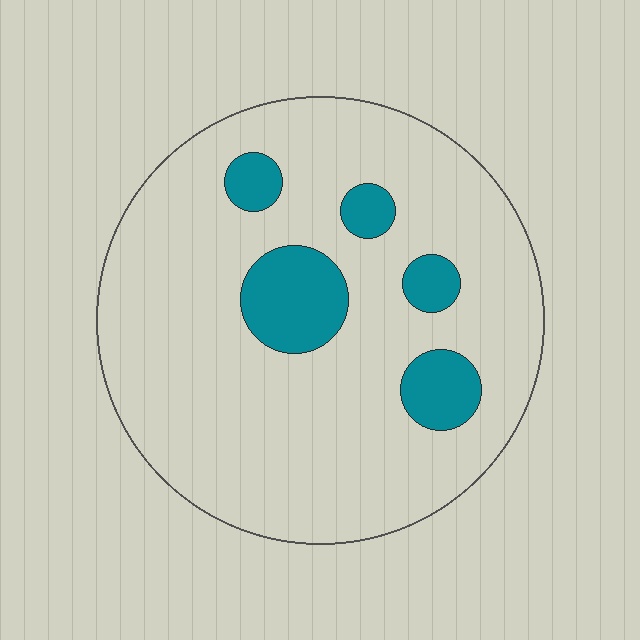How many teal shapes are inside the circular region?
5.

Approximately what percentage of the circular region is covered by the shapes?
Approximately 15%.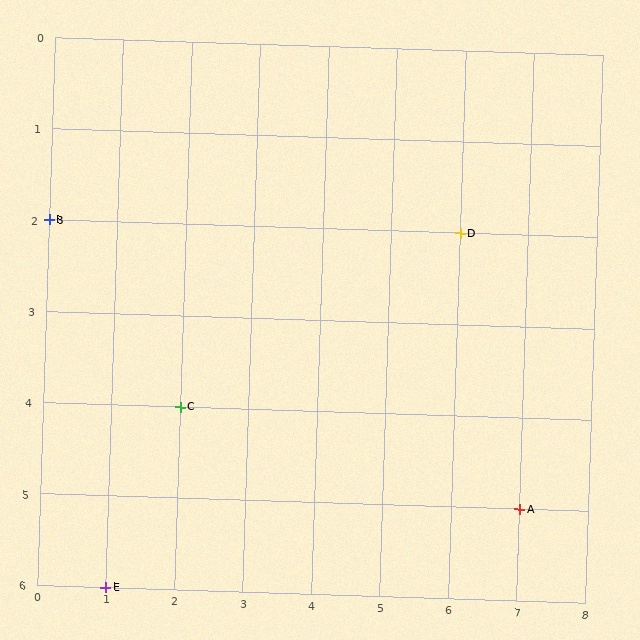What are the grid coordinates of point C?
Point C is at grid coordinates (2, 4).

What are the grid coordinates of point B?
Point B is at grid coordinates (0, 2).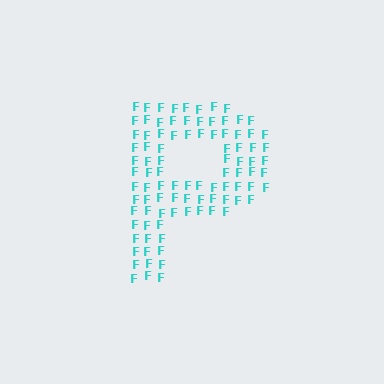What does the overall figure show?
The overall figure shows the letter P.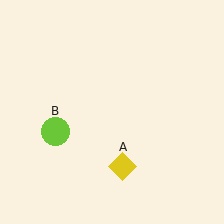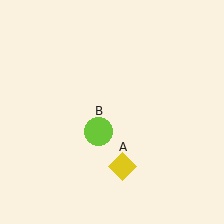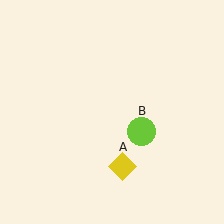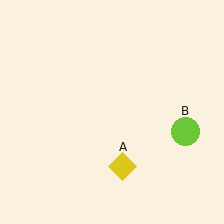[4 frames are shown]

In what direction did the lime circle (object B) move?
The lime circle (object B) moved right.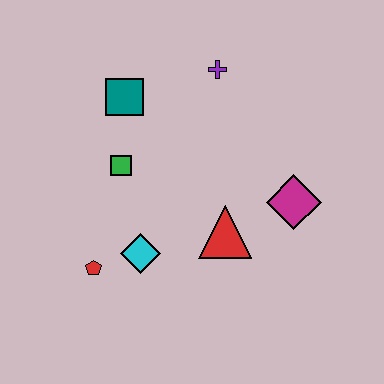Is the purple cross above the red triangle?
Yes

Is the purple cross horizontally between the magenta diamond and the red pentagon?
Yes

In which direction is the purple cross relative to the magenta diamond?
The purple cross is above the magenta diamond.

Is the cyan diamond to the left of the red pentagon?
No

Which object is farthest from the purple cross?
The red pentagon is farthest from the purple cross.